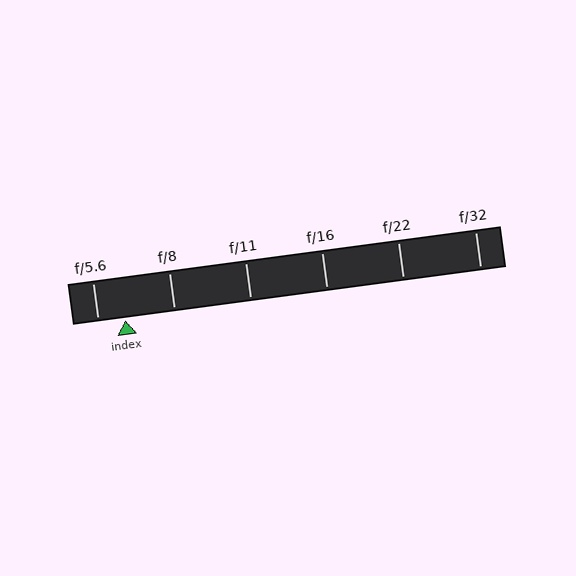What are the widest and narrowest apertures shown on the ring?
The widest aperture shown is f/5.6 and the narrowest is f/32.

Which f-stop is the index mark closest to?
The index mark is closest to f/5.6.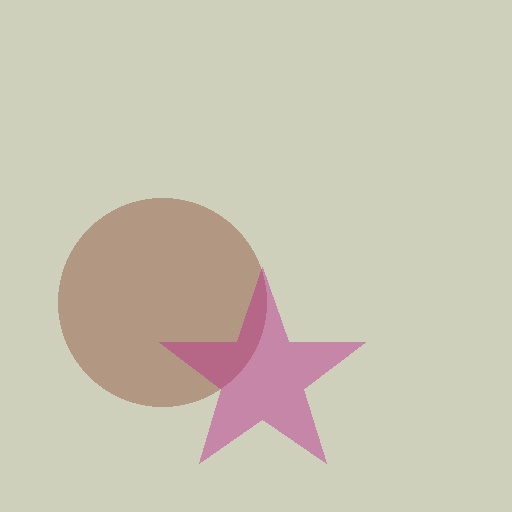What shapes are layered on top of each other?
The layered shapes are: a brown circle, a magenta star.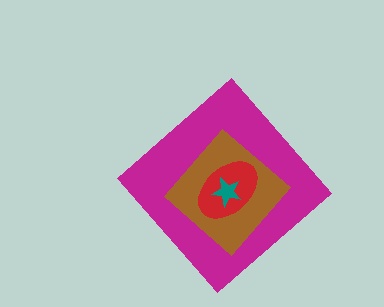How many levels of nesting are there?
4.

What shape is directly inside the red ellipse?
The teal star.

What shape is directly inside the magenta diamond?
The brown diamond.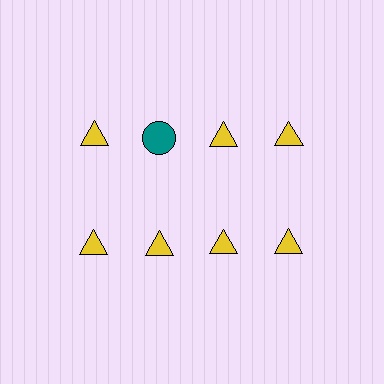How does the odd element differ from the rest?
It differs in both color (teal instead of yellow) and shape (circle instead of triangle).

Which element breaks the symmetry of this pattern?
The teal circle in the top row, second from left column breaks the symmetry. All other shapes are yellow triangles.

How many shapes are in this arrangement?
There are 8 shapes arranged in a grid pattern.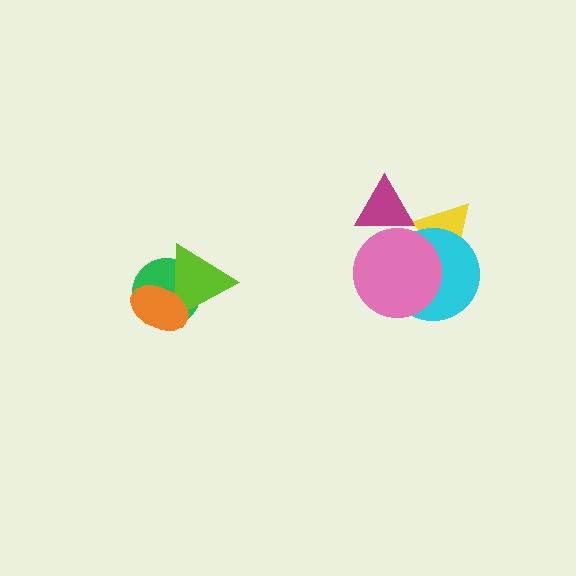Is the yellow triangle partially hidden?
Yes, it is partially covered by another shape.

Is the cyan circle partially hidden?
Yes, it is partially covered by another shape.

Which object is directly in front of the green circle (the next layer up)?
The lime triangle is directly in front of the green circle.